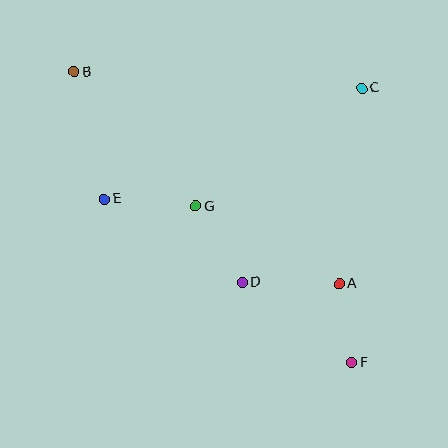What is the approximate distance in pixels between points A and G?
The distance between A and G is approximately 163 pixels.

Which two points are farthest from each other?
Points B and F are farthest from each other.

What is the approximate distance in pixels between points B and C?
The distance between B and C is approximately 289 pixels.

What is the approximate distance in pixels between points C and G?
The distance between C and G is approximately 204 pixels.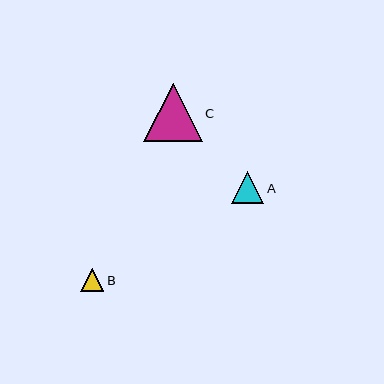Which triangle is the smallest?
Triangle B is the smallest with a size of approximately 23 pixels.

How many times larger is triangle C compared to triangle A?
Triangle C is approximately 1.8 times the size of triangle A.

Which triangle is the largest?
Triangle C is the largest with a size of approximately 58 pixels.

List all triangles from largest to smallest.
From largest to smallest: C, A, B.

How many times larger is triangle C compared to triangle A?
Triangle C is approximately 1.8 times the size of triangle A.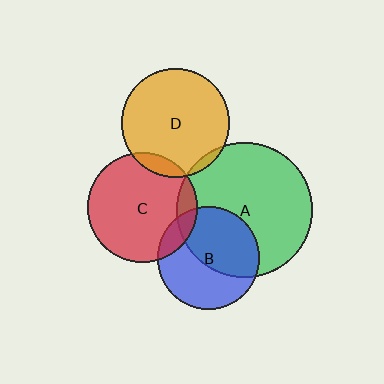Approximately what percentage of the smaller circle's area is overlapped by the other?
Approximately 10%.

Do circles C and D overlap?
Yes.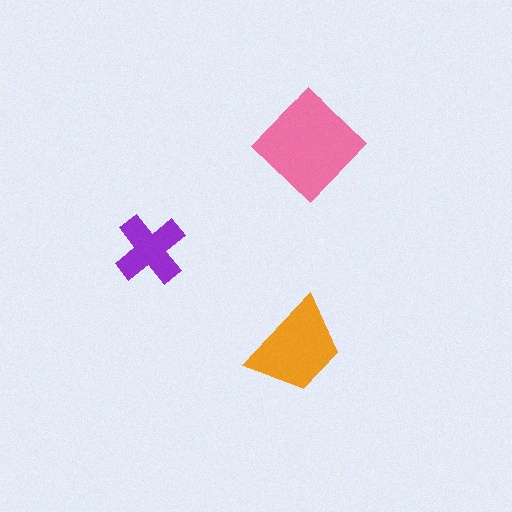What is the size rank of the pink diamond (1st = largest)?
1st.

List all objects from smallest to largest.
The purple cross, the orange trapezoid, the pink diamond.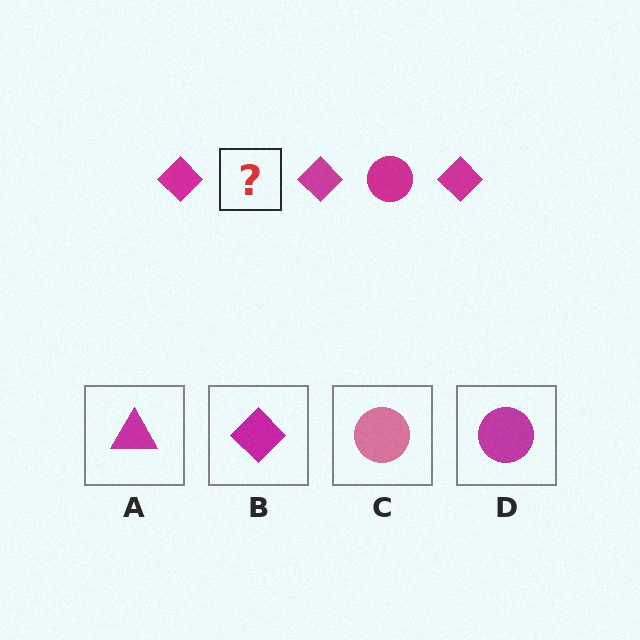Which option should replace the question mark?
Option D.